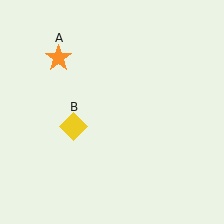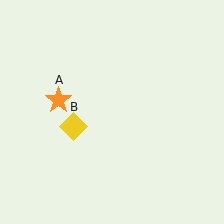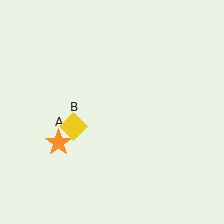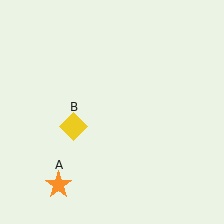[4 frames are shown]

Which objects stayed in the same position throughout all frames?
Yellow diamond (object B) remained stationary.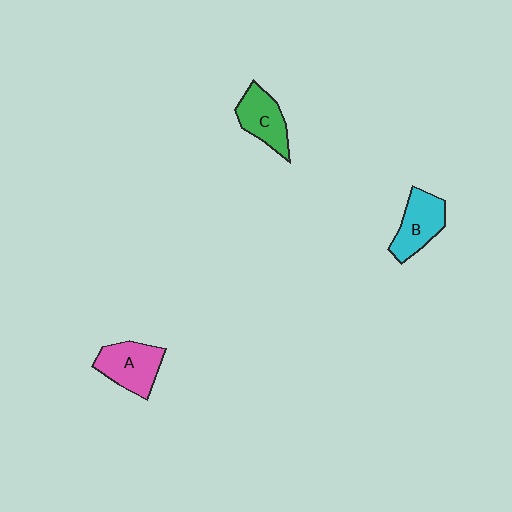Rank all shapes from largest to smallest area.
From largest to smallest: A (pink), B (cyan), C (green).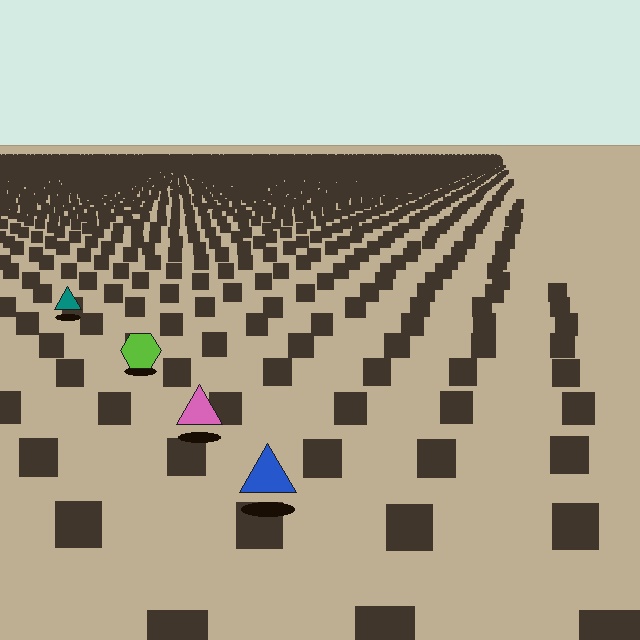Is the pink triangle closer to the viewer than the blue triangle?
No. The blue triangle is closer — you can tell from the texture gradient: the ground texture is coarser near it.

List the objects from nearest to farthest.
From nearest to farthest: the blue triangle, the pink triangle, the lime hexagon, the teal triangle.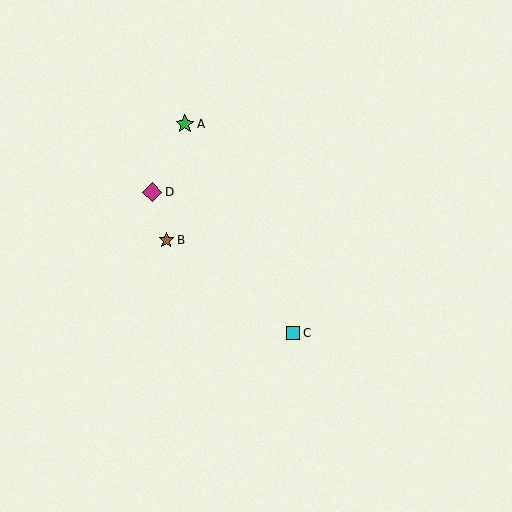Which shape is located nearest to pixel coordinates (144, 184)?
The magenta diamond (labeled D) at (152, 192) is nearest to that location.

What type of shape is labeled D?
Shape D is a magenta diamond.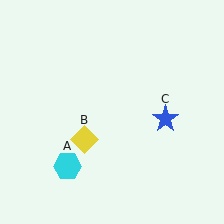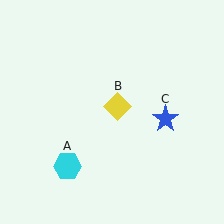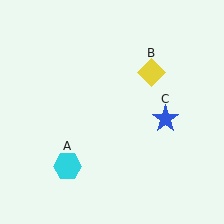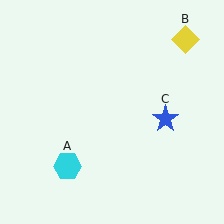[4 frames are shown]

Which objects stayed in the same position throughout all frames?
Cyan hexagon (object A) and blue star (object C) remained stationary.